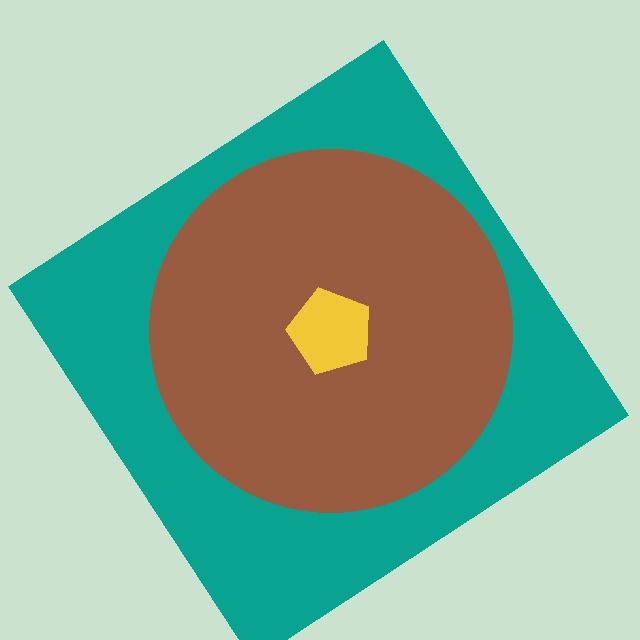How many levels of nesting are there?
3.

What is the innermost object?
The yellow pentagon.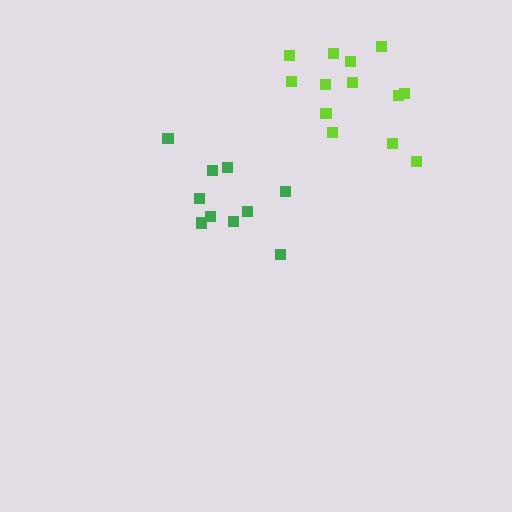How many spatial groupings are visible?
There are 2 spatial groupings.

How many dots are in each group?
Group 1: 10 dots, Group 2: 13 dots (23 total).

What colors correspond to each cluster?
The clusters are colored: green, lime.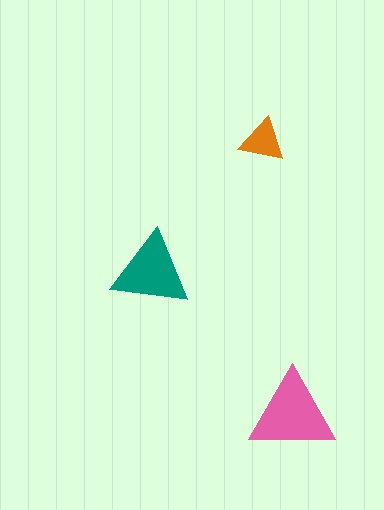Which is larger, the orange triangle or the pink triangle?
The pink one.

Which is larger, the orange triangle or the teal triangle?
The teal one.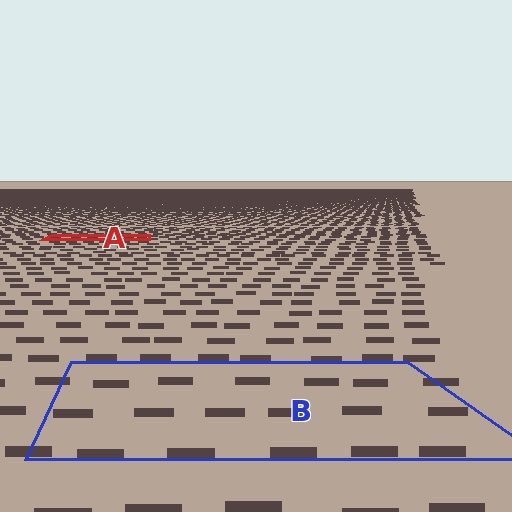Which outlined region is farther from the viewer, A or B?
Region A is farther from the viewer — the texture elements inside it appear smaller and more densely packed.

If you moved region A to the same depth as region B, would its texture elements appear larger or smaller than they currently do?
They would appear larger. At a closer depth, the same texture elements are projected at a bigger on-screen size.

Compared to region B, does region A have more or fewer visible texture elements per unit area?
Region A has more texture elements per unit area — they are packed more densely because it is farther away.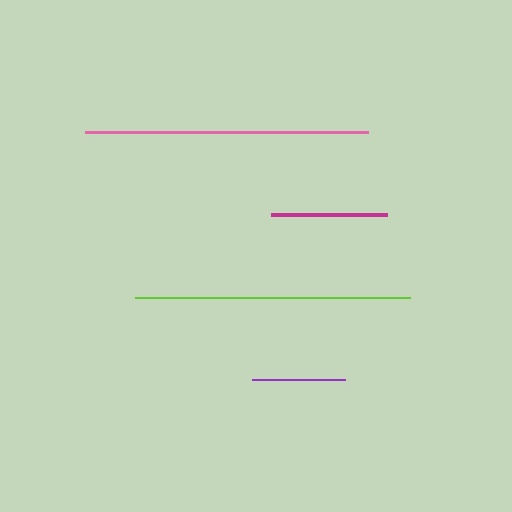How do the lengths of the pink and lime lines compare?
The pink and lime lines are approximately the same length.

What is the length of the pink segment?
The pink segment is approximately 283 pixels long.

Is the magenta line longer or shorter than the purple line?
The magenta line is longer than the purple line.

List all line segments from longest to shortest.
From longest to shortest: pink, lime, magenta, purple.